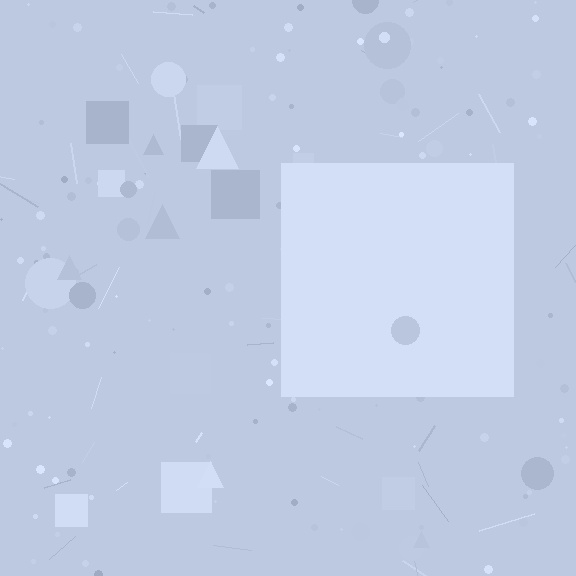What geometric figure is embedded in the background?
A square is embedded in the background.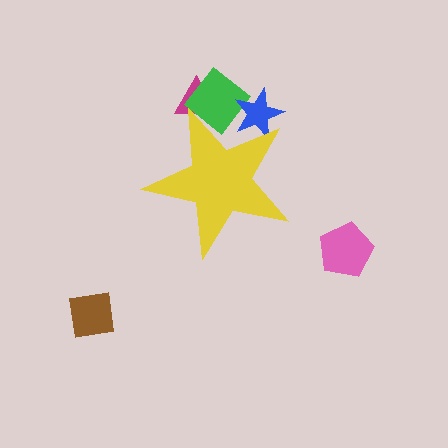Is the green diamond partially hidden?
Yes, the green diamond is partially hidden behind the yellow star.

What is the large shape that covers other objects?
A yellow star.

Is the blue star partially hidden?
Yes, the blue star is partially hidden behind the yellow star.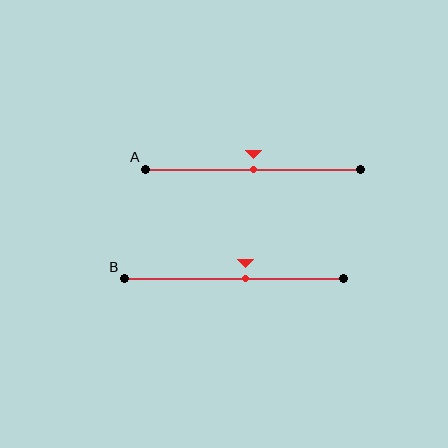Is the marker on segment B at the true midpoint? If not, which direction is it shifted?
No, the marker on segment B is shifted to the right by about 5% of the segment length.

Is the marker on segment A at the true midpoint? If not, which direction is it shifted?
Yes, the marker on segment A is at the true midpoint.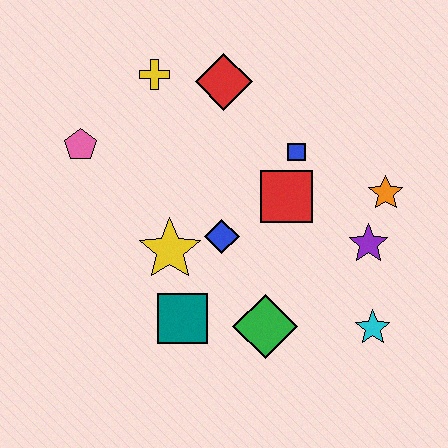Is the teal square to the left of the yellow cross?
No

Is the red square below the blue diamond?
No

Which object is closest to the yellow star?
The blue diamond is closest to the yellow star.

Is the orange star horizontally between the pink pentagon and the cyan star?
No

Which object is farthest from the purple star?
The pink pentagon is farthest from the purple star.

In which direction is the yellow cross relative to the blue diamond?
The yellow cross is above the blue diamond.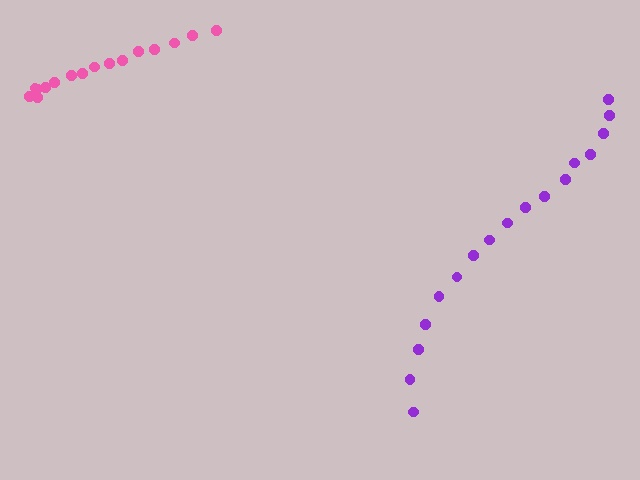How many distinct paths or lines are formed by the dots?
There are 2 distinct paths.